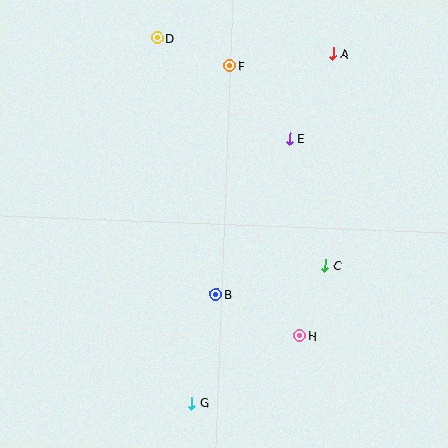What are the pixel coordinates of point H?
Point H is at (300, 336).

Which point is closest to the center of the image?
Point B at (216, 295) is closest to the center.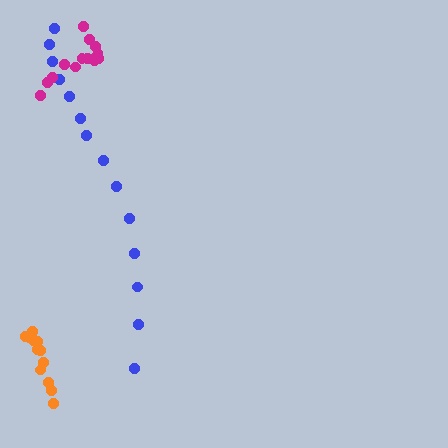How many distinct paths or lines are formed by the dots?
There are 3 distinct paths.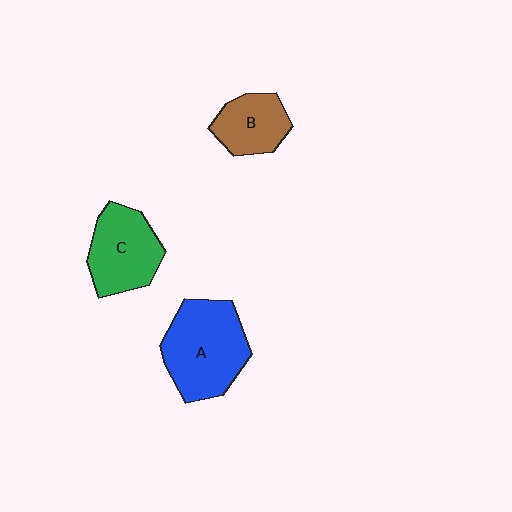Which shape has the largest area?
Shape A (blue).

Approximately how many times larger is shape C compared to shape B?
Approximately 1.4 times.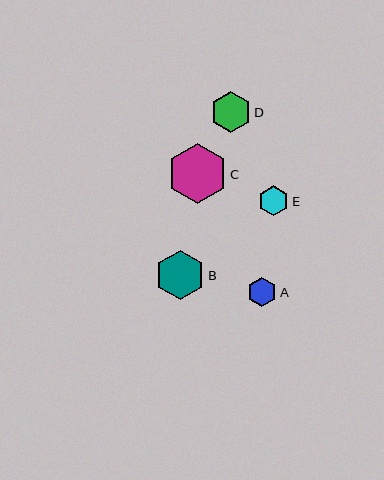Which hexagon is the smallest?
Hexagon A is the smallest with a size of approximately 30 pixels.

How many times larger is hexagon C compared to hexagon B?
Hexagon C is approximately 1.2 times the size of hexagon B.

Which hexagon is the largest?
Hexagon C is the largest with a size of approximately 59 pixels.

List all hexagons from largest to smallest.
From largest to smallest: C, B, D, E, A.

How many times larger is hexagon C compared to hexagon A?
Hexagon C is approximately 2.0 times the size of hexagon A.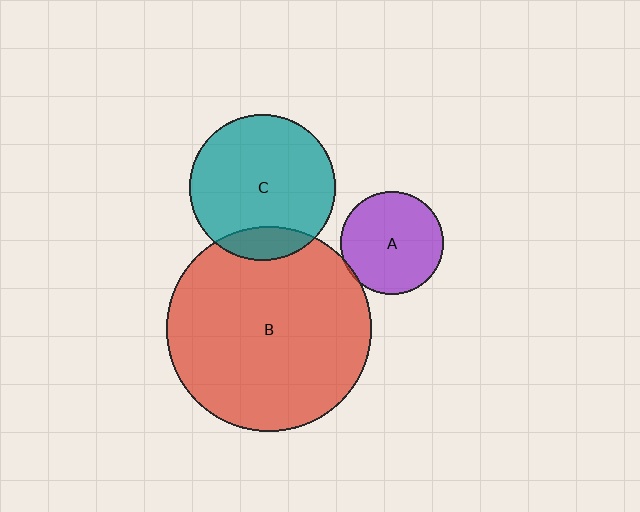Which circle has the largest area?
Circle B (red).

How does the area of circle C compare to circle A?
Approximately 2.0 times.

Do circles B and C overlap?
Yes.